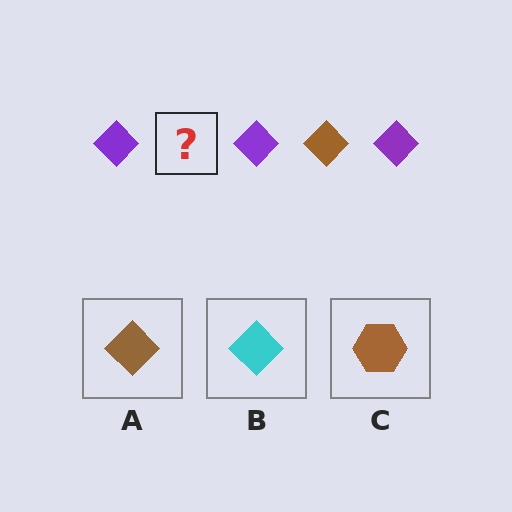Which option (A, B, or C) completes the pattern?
A.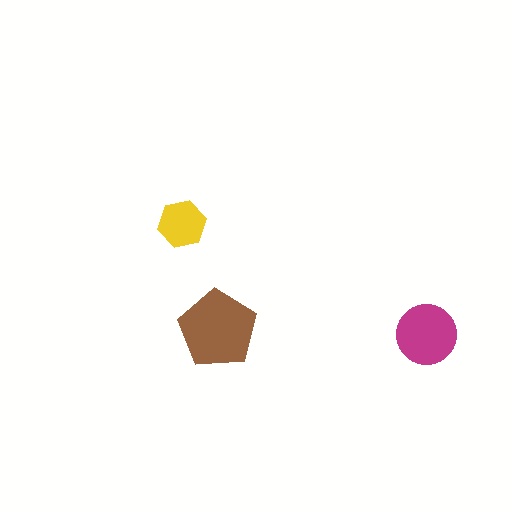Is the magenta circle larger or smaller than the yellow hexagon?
Larger.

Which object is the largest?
The brown pentagon.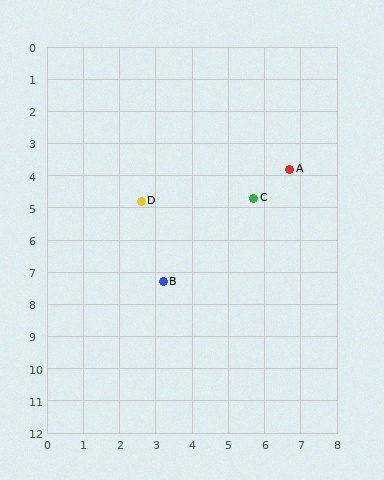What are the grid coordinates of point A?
Point A is at approximately (6.7, 3.8).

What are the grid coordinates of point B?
Point B is at approximately (3.2, 7.3).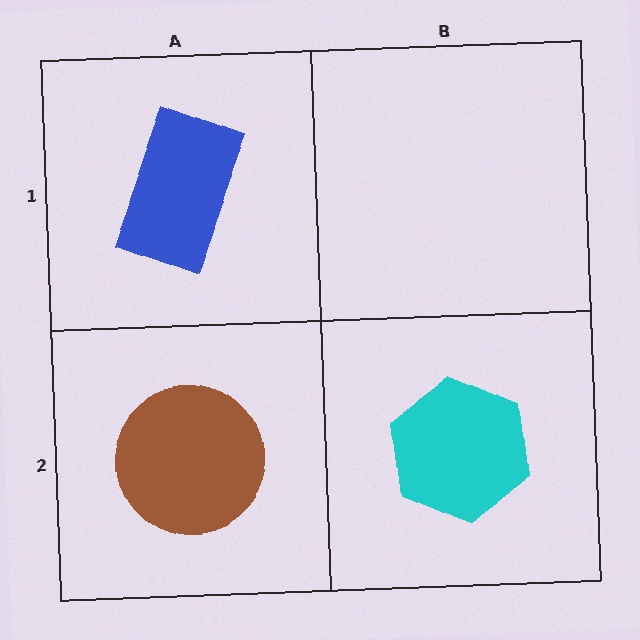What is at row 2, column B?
A cyan hexagon.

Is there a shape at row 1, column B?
No, that cell is empty.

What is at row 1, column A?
A blue rectangle.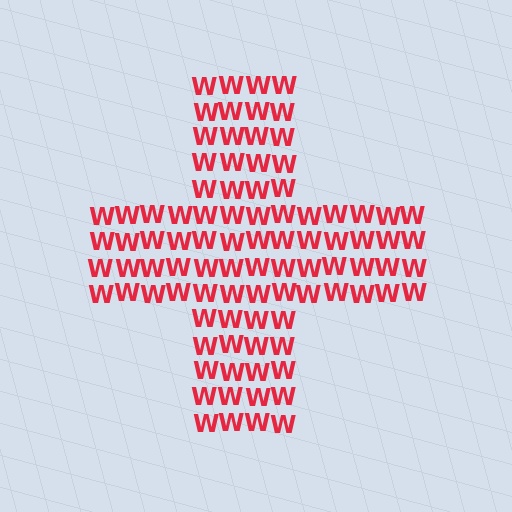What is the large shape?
The large shape is a cross.